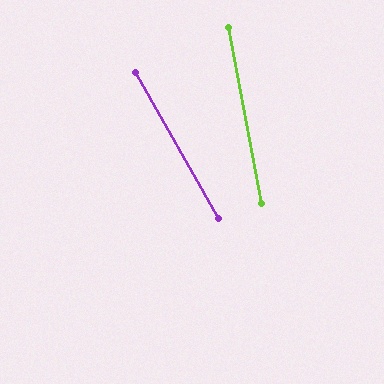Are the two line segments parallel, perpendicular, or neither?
Neither parallel nor perpendicular — they differ by about 19°.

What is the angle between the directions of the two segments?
Approximately 19 degrees.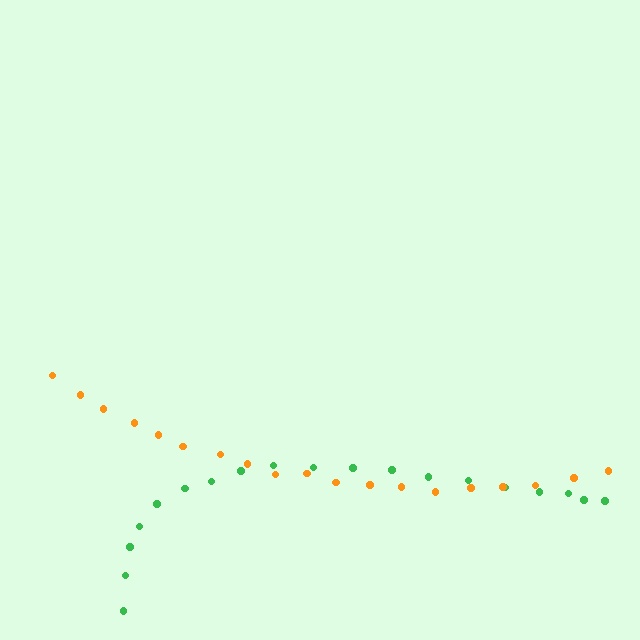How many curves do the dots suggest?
There are 2 distinct paths.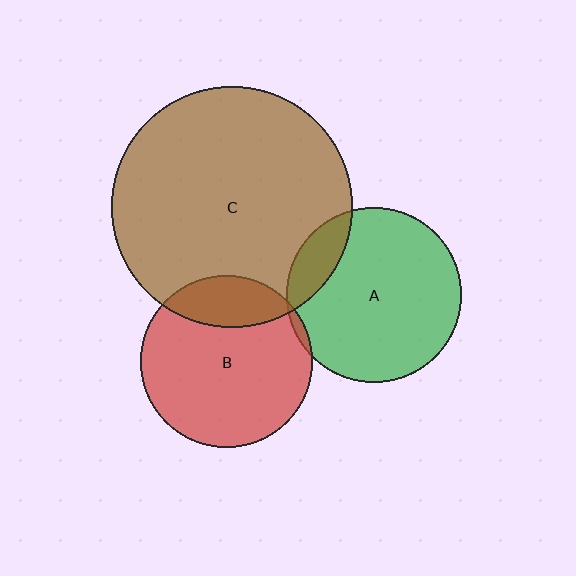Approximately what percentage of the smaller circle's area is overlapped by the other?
Approximately 20%.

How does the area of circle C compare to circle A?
Approximately 1.9 times.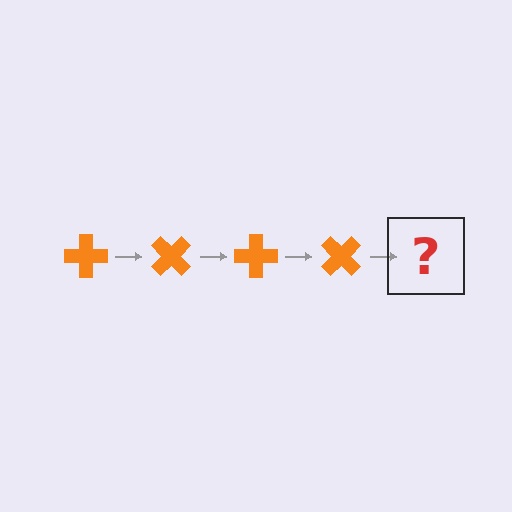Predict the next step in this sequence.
The next step is an orange cross rotated 180 degrees.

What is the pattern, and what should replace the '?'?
The pattern is that the cross rotates 45 degrees each step. The '?' should be an orange cross rotated 180 degrees.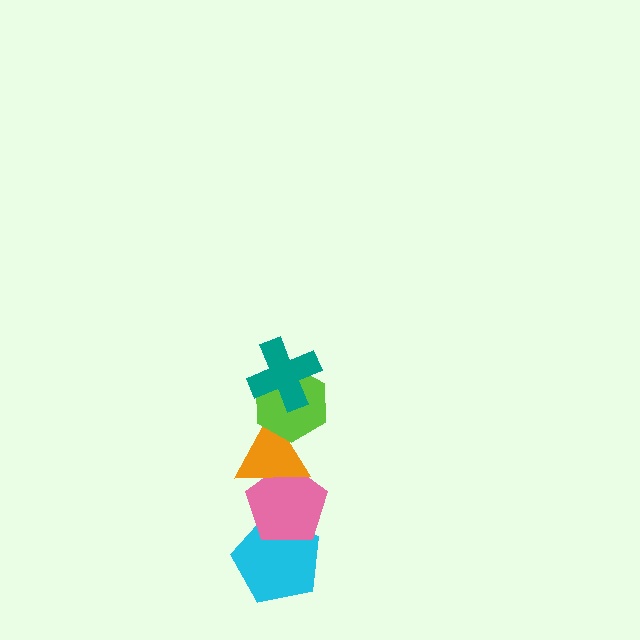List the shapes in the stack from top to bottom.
From top to bottom: the teal cross, the lime hexagon, the orange triangle, the pink pentagon, the cyan pentagon.